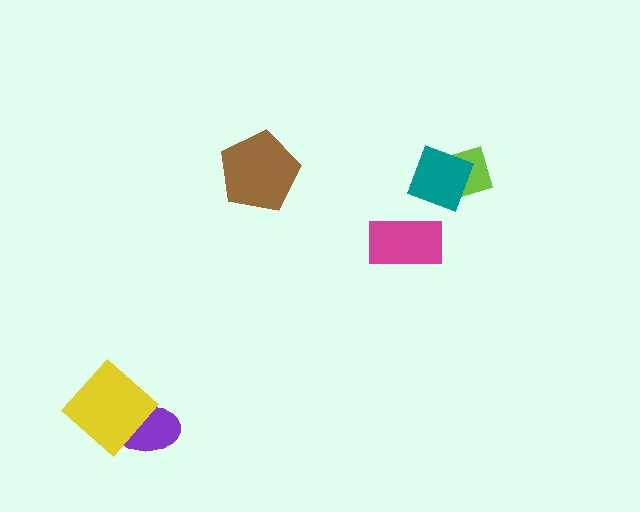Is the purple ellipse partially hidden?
Yes, it is partially covered by another shape.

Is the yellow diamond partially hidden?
No, no other shape covers it.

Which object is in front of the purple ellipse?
The yellow diamond is in front of the purple ellipse.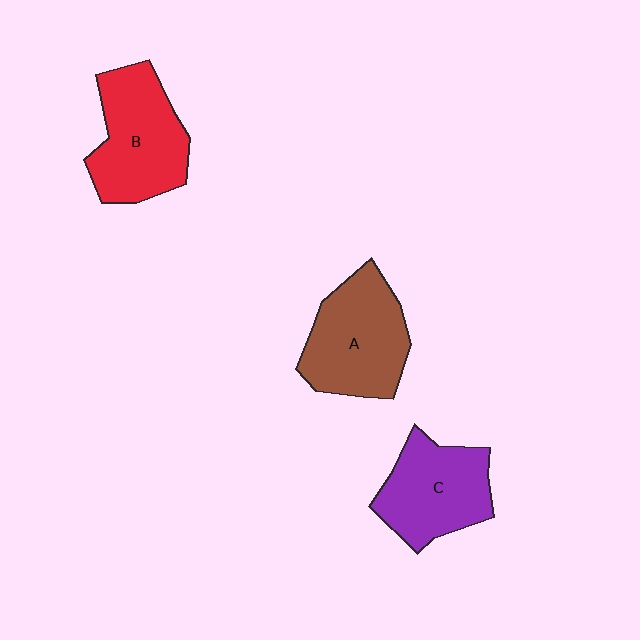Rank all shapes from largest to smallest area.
From largest to smallest: A (brown), B (red), C (purple).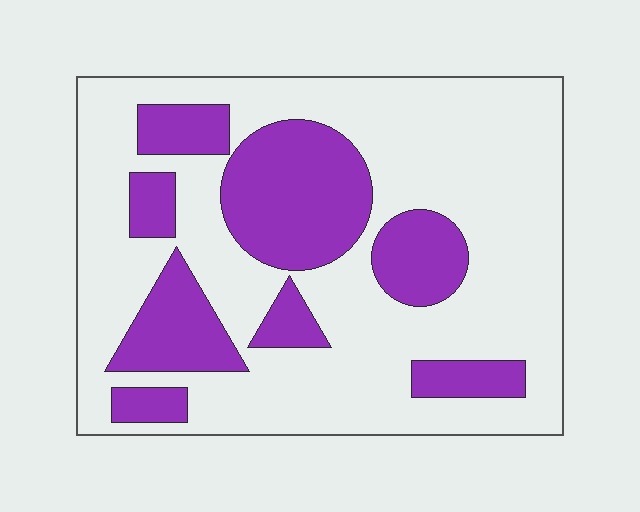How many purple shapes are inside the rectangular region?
8.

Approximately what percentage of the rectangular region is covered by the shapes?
Approximately 30%.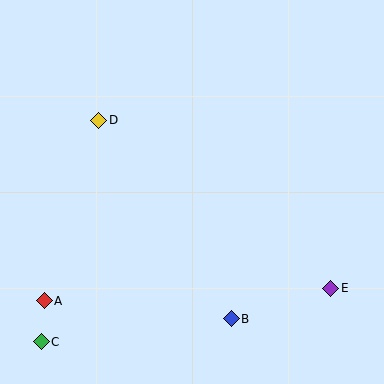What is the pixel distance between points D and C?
The distance between D and C is 229 pixels.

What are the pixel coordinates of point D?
Point D is at (99, 120).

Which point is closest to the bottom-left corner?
Point C is closest to the bottom-left corner.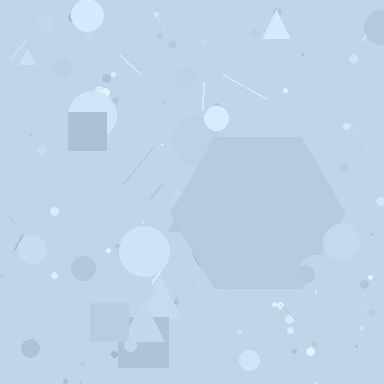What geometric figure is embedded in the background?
A hexagon is embedded in the background.